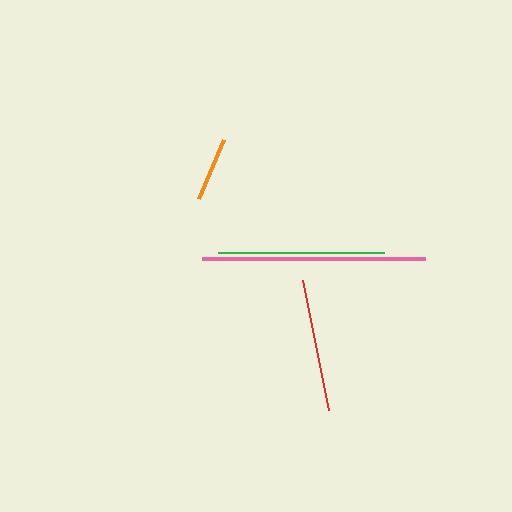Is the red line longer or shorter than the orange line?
The red line is longer than the orange line.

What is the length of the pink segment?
The pink segment is approximately 223 pixels long.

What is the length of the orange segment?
The orange segment is approximately 64 pixels long.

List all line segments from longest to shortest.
From longest to shortest: pink, green, red, orange.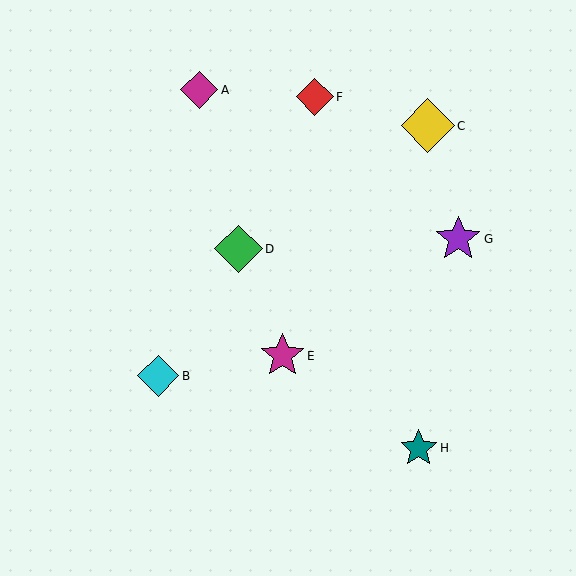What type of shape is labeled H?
Shape H is a teal star.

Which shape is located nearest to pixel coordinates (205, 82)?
The magenta diamond (labeled A) at (199, 90) is nearest to that location.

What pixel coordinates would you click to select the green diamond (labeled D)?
Click at (239, 249) to select the green diamond D.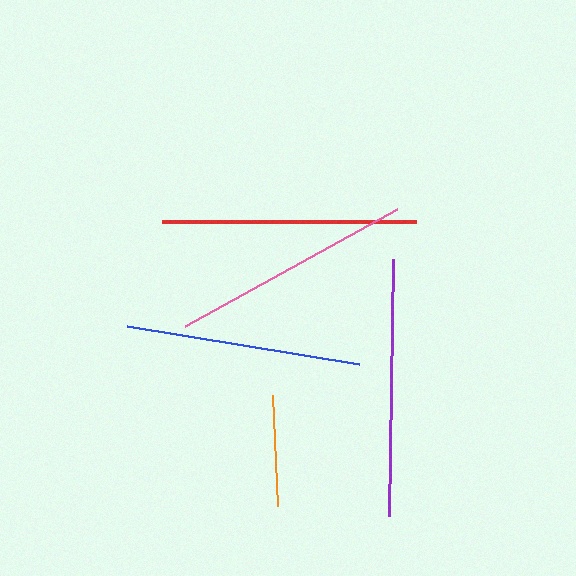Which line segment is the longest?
The purple line is the longest at approximately 258 pixels.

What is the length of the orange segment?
The orange segment is approximately 111 pixels long.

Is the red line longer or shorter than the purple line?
The purple line is longer than the red line.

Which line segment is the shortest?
The orange line is the shortest at approximately 111 pixels.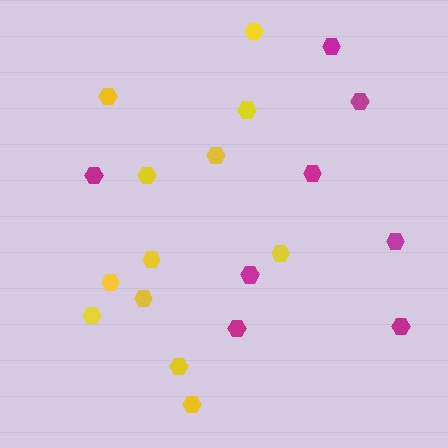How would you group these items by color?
There are 2 groups: one group of magenta hexagons (8) and one group of yellow hexagons (12).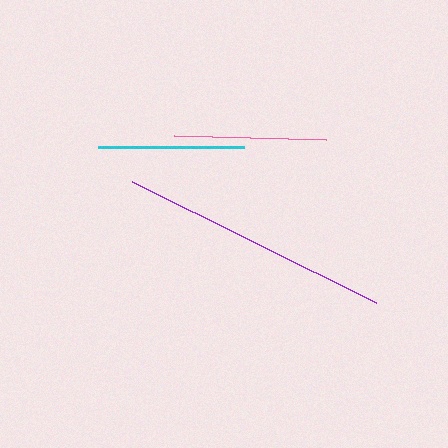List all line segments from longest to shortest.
From longest to shortest: purple, pink, cyan.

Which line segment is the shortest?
The cyan line is the shortest at approximately 147 pixels.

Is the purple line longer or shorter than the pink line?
The purple line is longer than the pink line.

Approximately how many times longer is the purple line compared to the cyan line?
The purple line is approximately 1.9 times the length of the cyan line.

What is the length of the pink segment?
The pink segment is approximately 152 pixels long.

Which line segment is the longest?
The purple line is the longest at approximately 272 pixels.